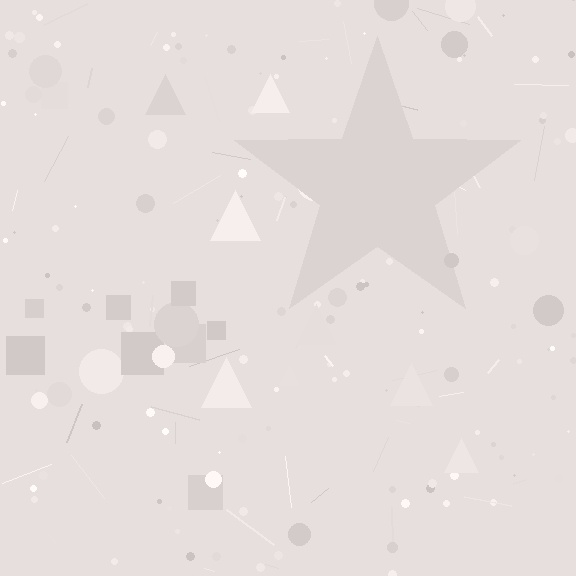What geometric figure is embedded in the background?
A star is embedded in the background.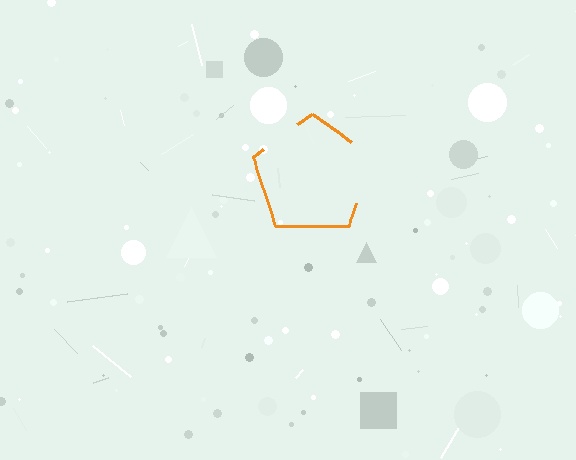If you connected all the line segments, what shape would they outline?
They would outline a pentagon.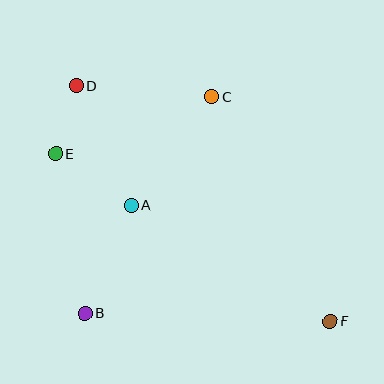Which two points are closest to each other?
Points D and E are closest to each other.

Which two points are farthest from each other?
Points D and F are farthest from each other.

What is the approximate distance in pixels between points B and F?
The distance between B and F is approximately 246 pixels.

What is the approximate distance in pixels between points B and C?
The distance between B and C is approximately 251 pixels.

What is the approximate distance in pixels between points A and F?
The distance between A and F is approximately 230 pixels.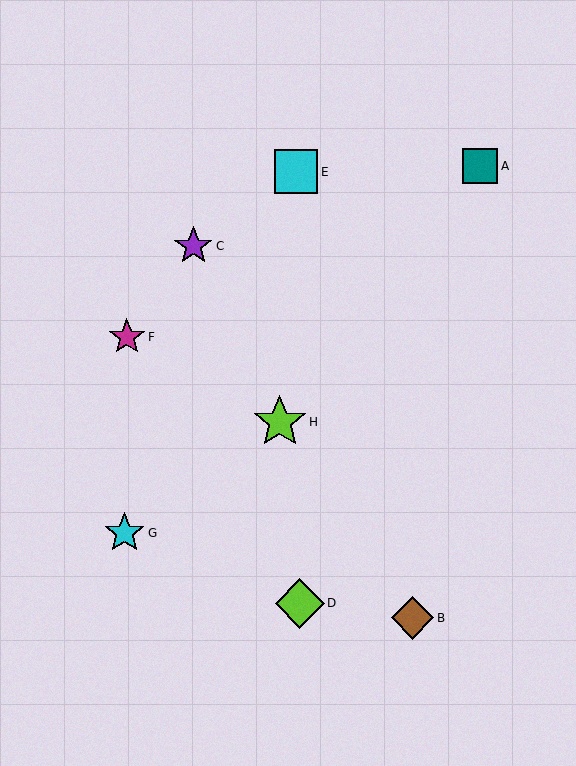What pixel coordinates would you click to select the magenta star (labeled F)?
Click at (127, 337) to select the magenta star F.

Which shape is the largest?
The lime star (labeled H) is the largest.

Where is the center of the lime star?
The center of the lime star is at (280, 422).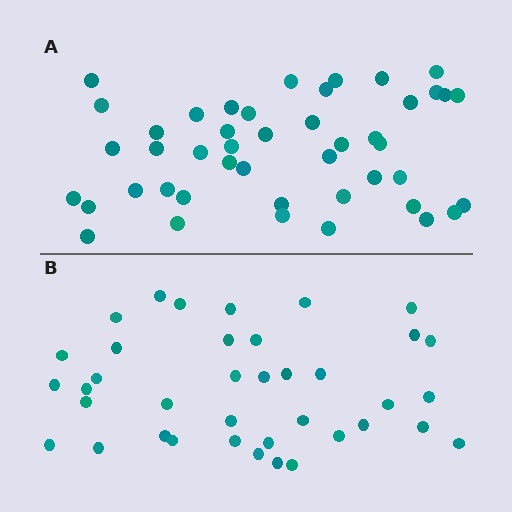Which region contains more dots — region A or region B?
Region A (the top region) has more dots.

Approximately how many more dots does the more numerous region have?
Region A has roughly 8 or so more dots than region B.